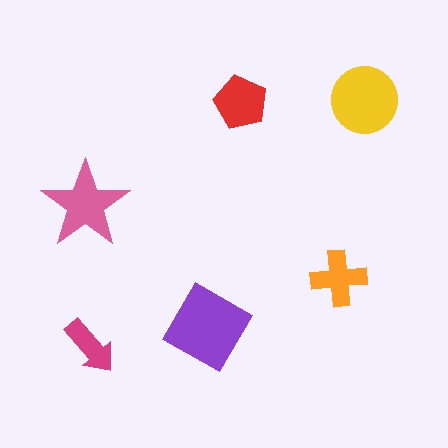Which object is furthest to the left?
The pink star is leftmost.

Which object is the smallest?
The magenta arrow.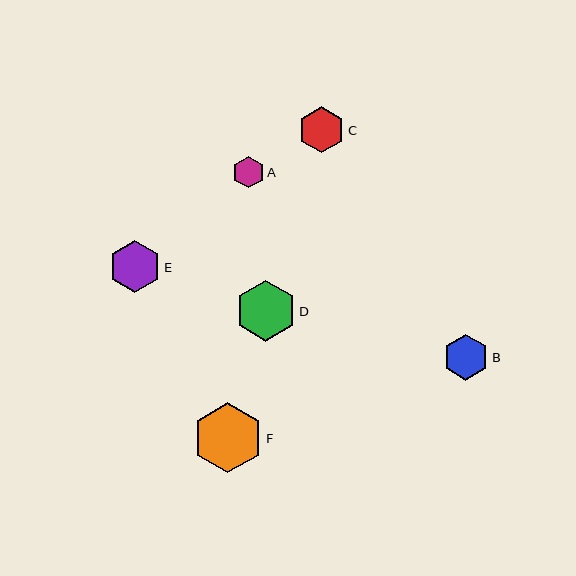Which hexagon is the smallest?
Hexagon A is the smallest with a size of approximately 31 pixels.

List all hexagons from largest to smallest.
From largest to smallest: F, D, E, C, B, A.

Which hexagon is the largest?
Hexagon F is the largest with a size of approximately 70 pixels.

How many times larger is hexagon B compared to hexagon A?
Hexagon B is approximately 1.5 times the size of hexagon A.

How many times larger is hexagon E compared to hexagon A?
Hexagon E is approximately 1.7 times the size of hexagon A.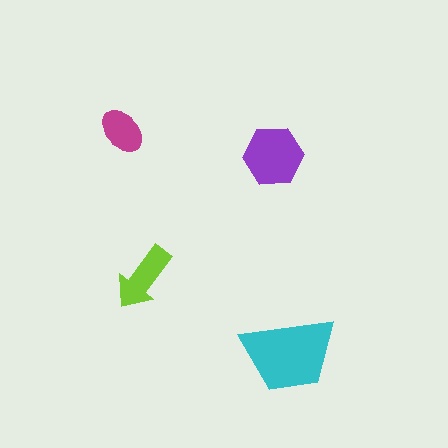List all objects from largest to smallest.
The cyan trapezoid, the purple hexagon, the lime arrow, the magenta ellipse.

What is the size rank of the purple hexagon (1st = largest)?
2nd.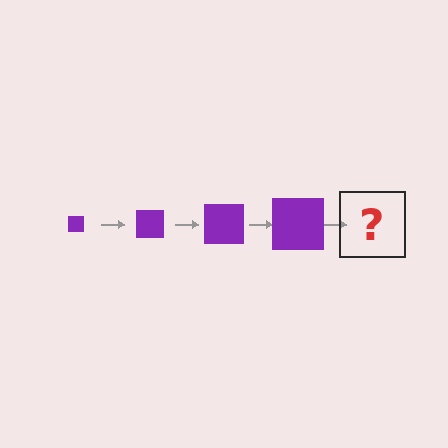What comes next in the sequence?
The next element should be a purple square, larger than the previous one.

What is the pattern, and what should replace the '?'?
The pattern is that the square gets progressively larger each step. The '?' should be a purple square, larger than the previous one.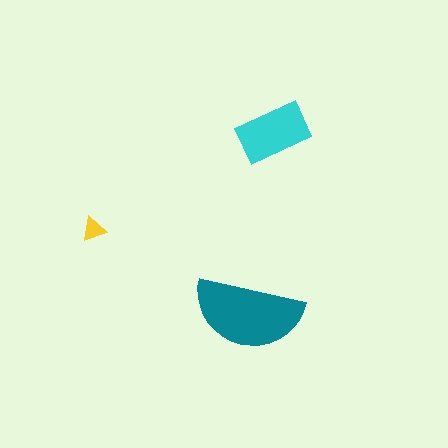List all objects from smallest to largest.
The yellow triangle, the cyan rectangle, the teal semicircle.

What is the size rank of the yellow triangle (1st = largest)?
3rd.